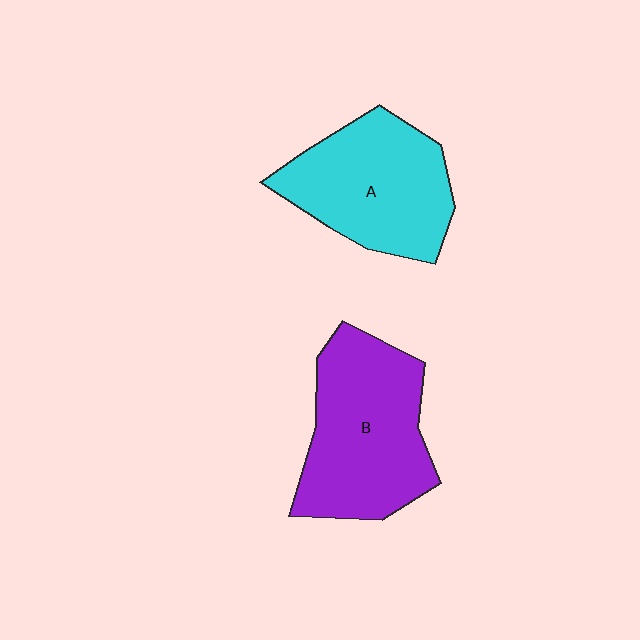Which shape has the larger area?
Shape B (purple).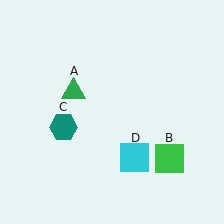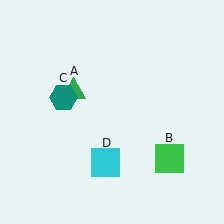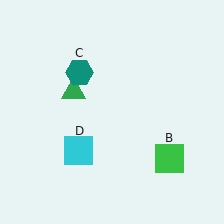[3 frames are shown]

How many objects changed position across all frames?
2 objects changed position: teal hexagon (object C), cyan square (object D).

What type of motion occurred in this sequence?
The teal hexagon (object C), cyan square (object D) rotated clockwise around the center of the scene.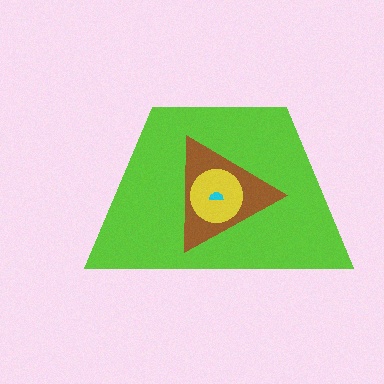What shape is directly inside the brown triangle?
The yellow circle.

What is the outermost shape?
The lime trapezoid.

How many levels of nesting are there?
4.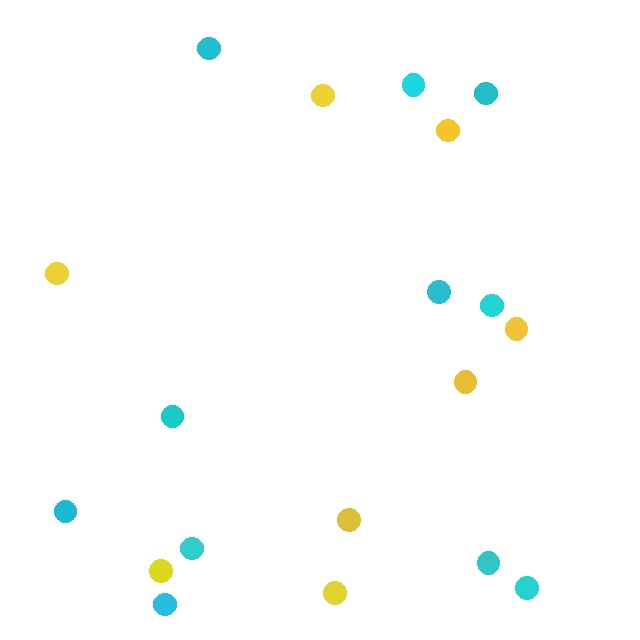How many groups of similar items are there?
There are 2 groups: one group of cyan circles (11) and one group of yellow circles (8).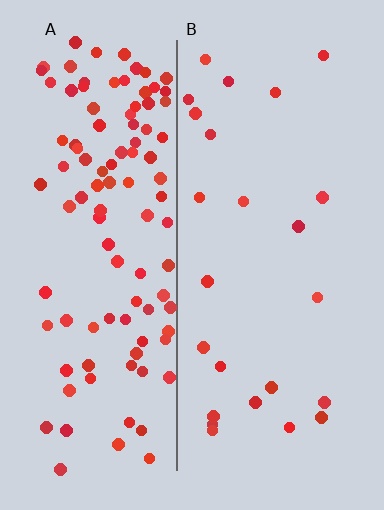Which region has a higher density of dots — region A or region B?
A (the left).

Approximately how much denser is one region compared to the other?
Approximately 4.4× — region A over region B.